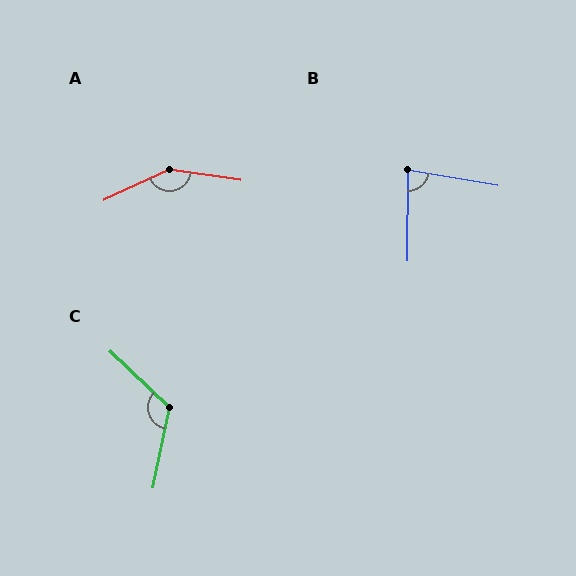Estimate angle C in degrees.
Approximately 122 degrees.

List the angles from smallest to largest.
B (80°), C (122°), A (146°).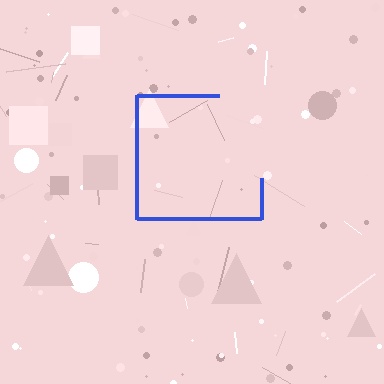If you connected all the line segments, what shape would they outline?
They would outline a square.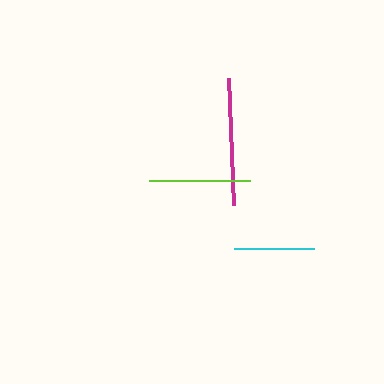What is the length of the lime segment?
The lime segment is approximately 101 pixels long.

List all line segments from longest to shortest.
From longest to shortest: magenta, lime, cyan.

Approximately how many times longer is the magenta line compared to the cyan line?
The magenta line is approximately 1.6 times the length of the cyan line.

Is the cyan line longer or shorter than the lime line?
The lime line is longer than the cyan line.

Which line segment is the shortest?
The cyan line is the shortest at approximately 80 pixels.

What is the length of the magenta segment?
The magenta segment is approximately 128 pixels long.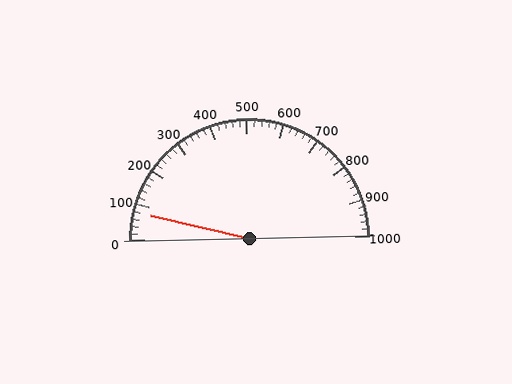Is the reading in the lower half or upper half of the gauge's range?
The reading is in the lower half of the range (0 to 1000).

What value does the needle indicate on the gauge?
The needle indicates approximately 80.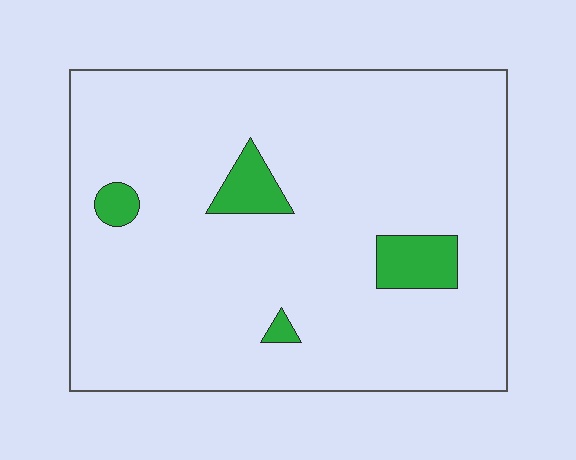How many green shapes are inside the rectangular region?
4.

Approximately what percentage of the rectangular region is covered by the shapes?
Approximately 5%.